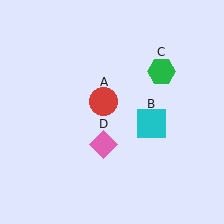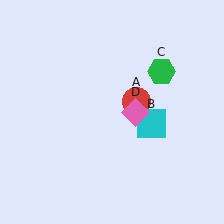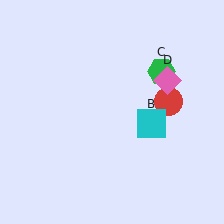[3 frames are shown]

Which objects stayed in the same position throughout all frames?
Cyan square (object B) and green hexagon (object C) remained stationary.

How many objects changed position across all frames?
2 objects changed position: red circle (object A), pink diamond (object D).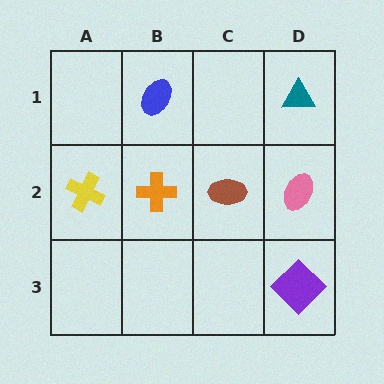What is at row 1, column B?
A blue ellipse.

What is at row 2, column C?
A brown ellipse.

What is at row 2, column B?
An orange cross.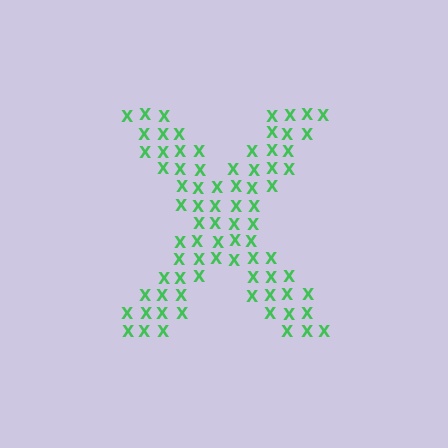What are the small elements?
The small elements are letter X's.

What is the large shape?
The large shape is the letter X.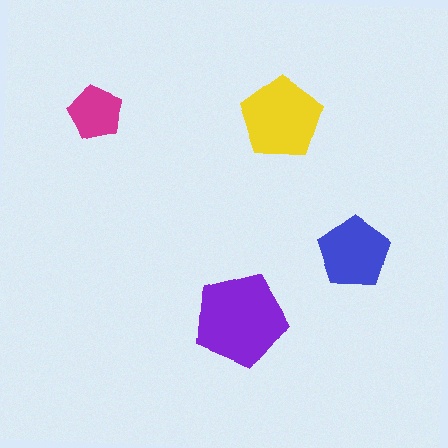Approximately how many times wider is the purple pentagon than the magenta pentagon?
About 1.5 times wider.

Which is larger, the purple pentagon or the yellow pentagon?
The purple one.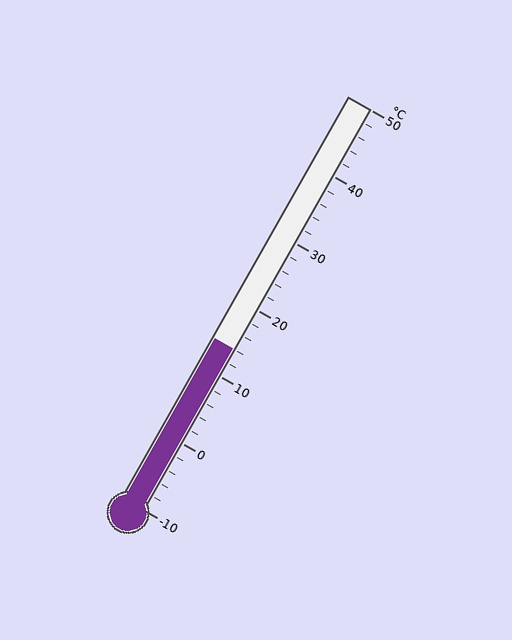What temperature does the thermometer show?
The thermometer shows approximately 14°C.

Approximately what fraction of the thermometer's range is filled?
The thermometer is filled to approximately 40% of its range.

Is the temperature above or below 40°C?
The temperature is below 40°C.